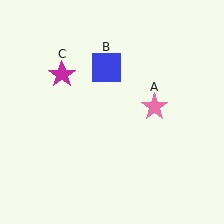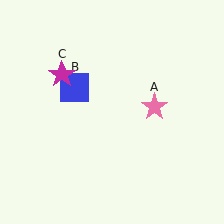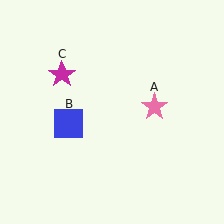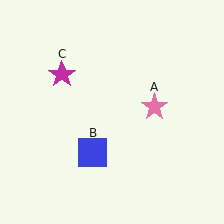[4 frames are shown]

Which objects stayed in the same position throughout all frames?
Pink star (object A) and magenta star (object C) remained stationary.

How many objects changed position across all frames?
1 object changed position: blue square (object B).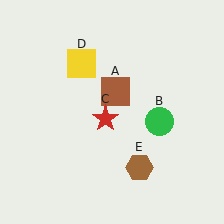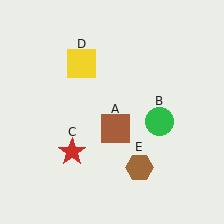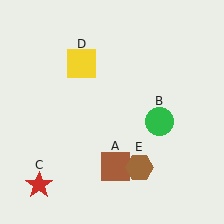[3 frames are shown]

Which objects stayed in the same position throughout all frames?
Green circle (object B) and yellow square (object D) and brown hexagon (object E) remained stationary.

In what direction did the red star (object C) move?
The red star (object C) moved down and to the left.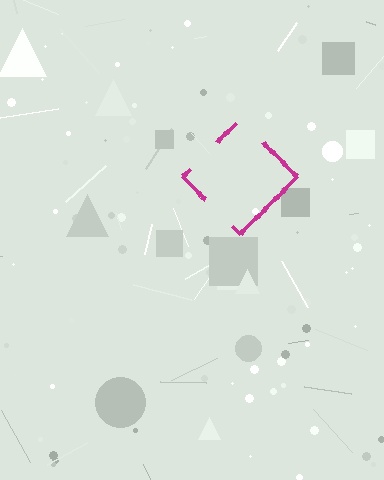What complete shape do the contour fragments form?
The contour fragments form a diamond.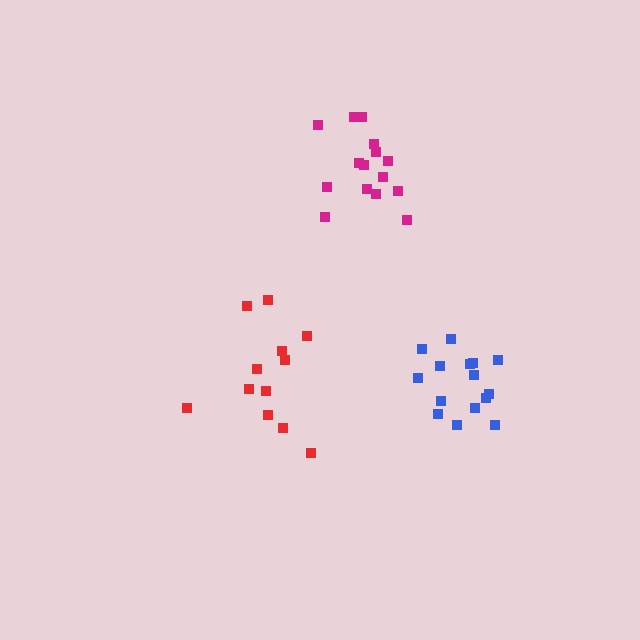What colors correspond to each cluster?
The clusters are colored: blue, red, magenta.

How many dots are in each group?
Group 1: 15 dots, Group 2: 12 dots, Group 3: 15 dots (42 total).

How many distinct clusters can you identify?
There are 3 distinct clusters.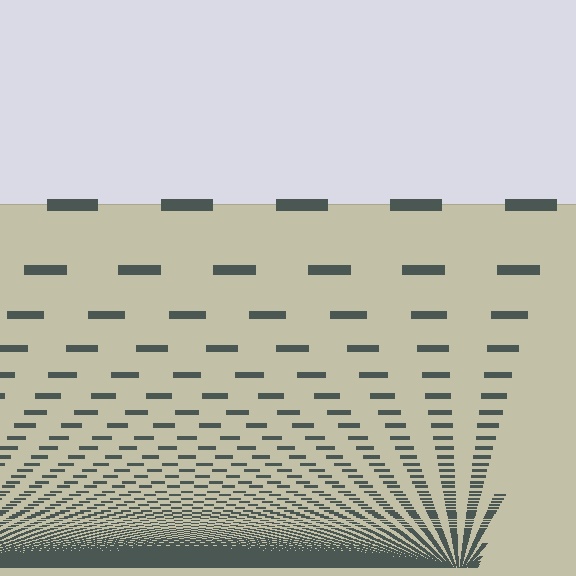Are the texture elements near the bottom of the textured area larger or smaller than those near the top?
Smaller. The gradient is inverted — elements near the bottom are smaller and denser.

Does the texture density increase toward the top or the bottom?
Density increases toward the bottom.